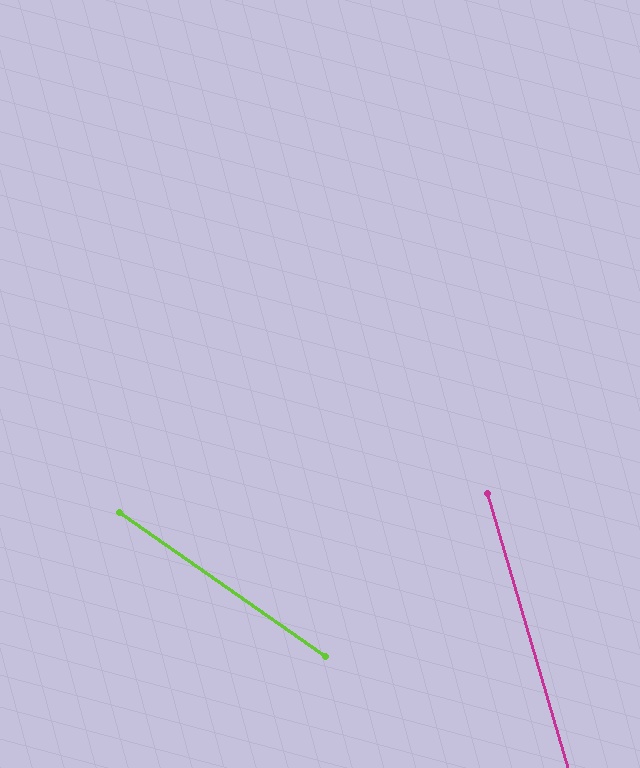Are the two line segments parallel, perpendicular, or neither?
Neither parallel nor perpendicular — they differ by about 39°.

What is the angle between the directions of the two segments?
Approximately 39 degrees.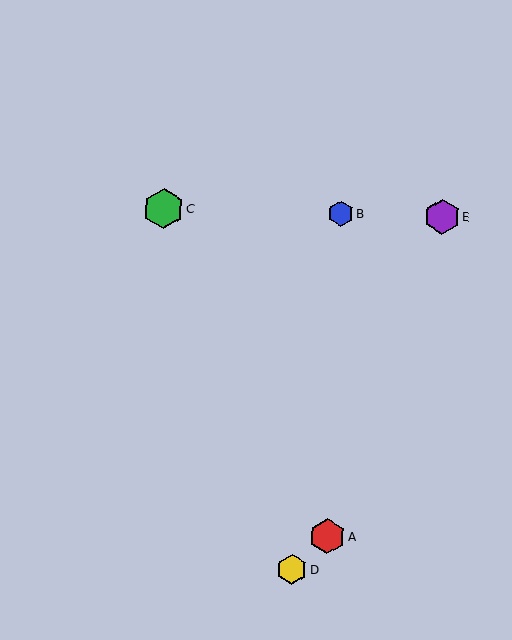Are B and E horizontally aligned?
Yes, both are at y≈214.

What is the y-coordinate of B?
Object B is at y≈214.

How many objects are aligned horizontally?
3 objects (B, C, E) are aligned horizontally.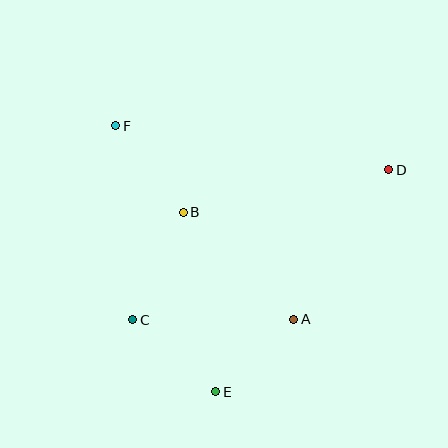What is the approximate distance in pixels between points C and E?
The distance between C and E is approximately 110 pixels.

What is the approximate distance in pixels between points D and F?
The distance between D and F is approximately 276 pixels.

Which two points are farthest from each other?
Points C and D are farthest from each other.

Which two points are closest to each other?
Points A and E are closest to each other.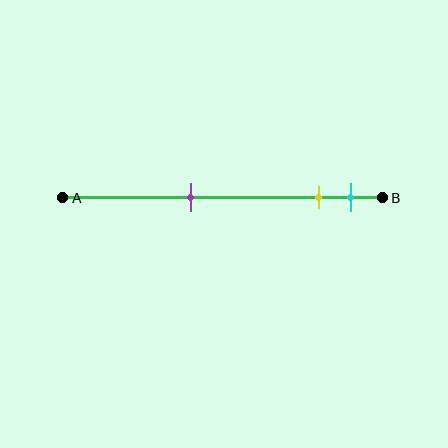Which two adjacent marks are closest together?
The yellow and cyan marks are the closest adjacent pair.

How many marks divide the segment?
There are 3 marks dividing the segment.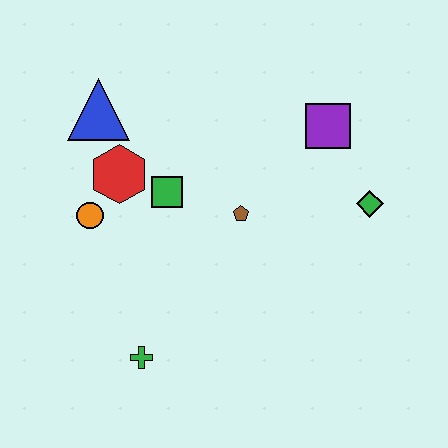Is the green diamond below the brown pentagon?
No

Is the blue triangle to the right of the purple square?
No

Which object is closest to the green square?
The red hexagon is closest to the green square.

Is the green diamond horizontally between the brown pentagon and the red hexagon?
No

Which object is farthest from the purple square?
The green cross is farthest from the purple square.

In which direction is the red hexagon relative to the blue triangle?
The red hexagon is below the blue triangle.